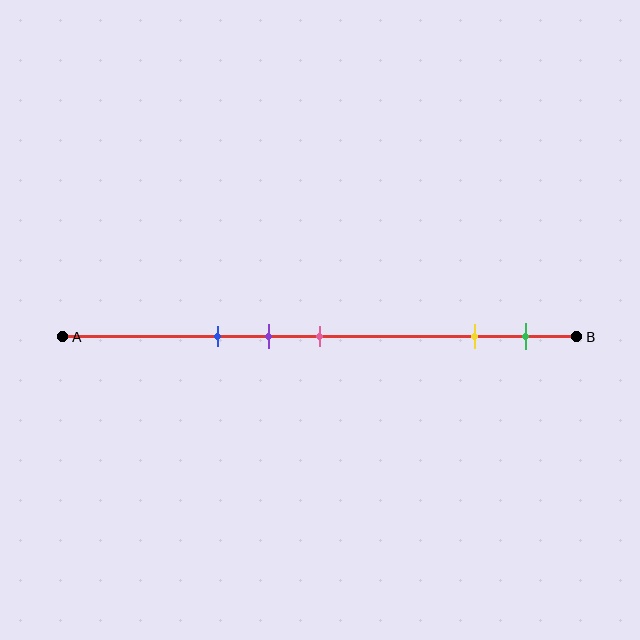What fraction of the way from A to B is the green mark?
The green mark is approximately 90% (0.9) of the way from A to B.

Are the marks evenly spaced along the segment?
No, the marks are not evenly spaced.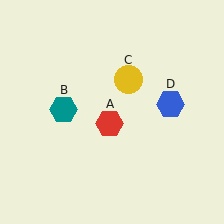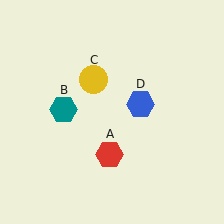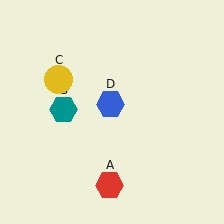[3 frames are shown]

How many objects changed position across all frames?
3 objects changed position: red hexagon (object A), yellow circle (object C), blue hexagon (object D).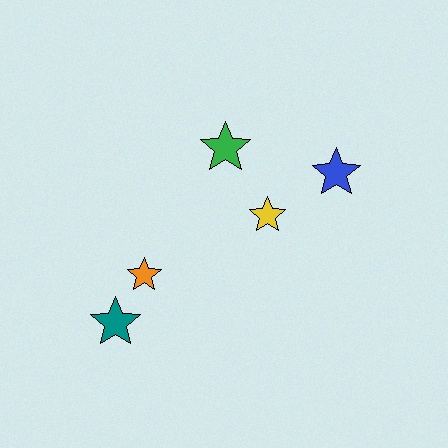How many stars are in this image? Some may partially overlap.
There are 5 stars.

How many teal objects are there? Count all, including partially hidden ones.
There is 1 teal object.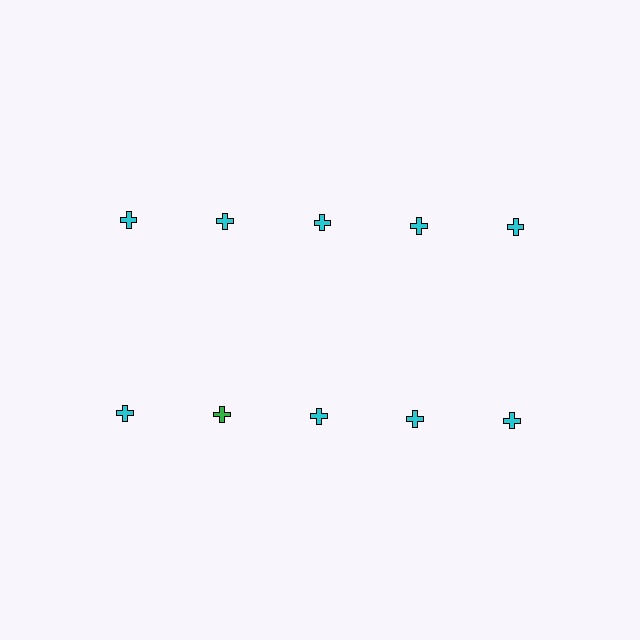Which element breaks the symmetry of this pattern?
The green cross in the second row, second from left column breaks the symmetry. All other shapes are cyan crosses.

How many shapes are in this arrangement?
There are 10 shapes arranged in a grid pattern.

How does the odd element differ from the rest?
It has a different color: green instead of cyan.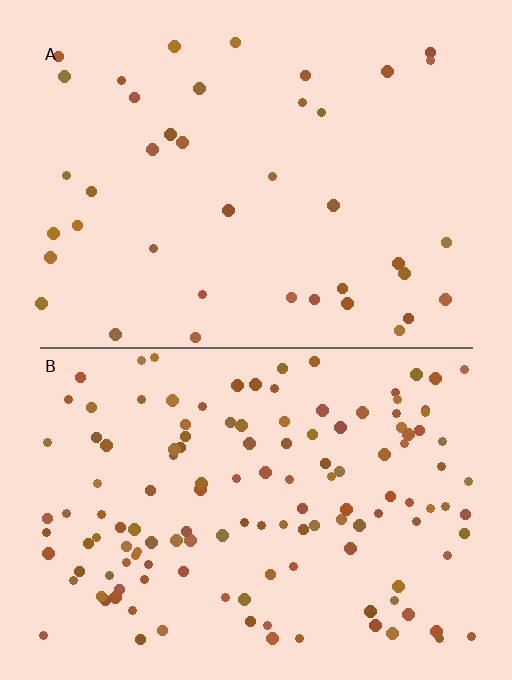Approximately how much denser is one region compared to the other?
Approximately 3.3× — region B over region A.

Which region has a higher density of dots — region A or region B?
B (the bottom).